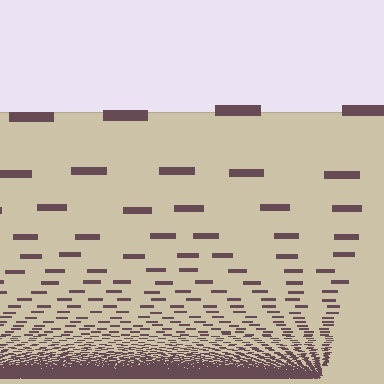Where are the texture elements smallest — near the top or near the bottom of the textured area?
Near the bottom.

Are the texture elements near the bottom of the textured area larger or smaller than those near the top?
Smaller. The gradient is inverted — elements near the bottom are smaller and denser.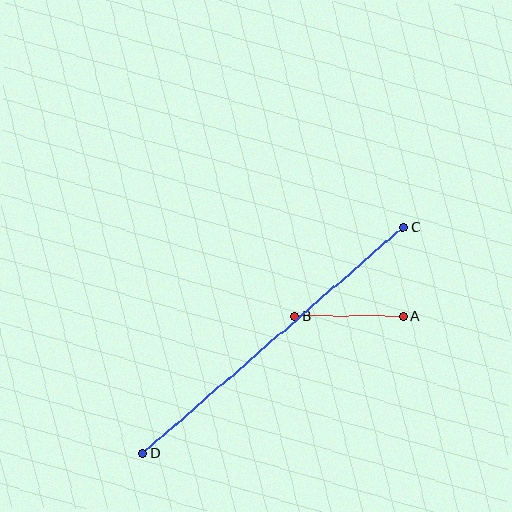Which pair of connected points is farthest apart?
Points C and D are farthest apart.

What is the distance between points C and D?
The distance is approximately 345 pixels.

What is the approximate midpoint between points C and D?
The midpoint is at approximately (273, 340) pixels.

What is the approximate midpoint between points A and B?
The midpoint is at approximately (349, 316) pixels.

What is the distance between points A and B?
The distance is approximately 108 pixels.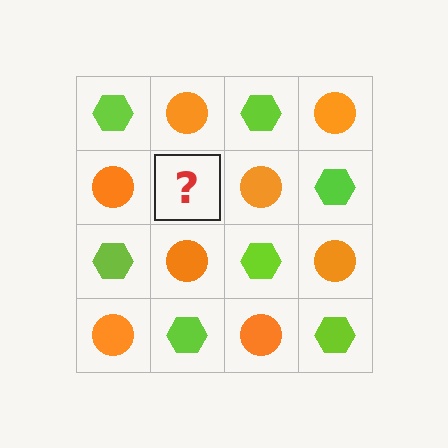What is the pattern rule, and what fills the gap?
The rule is that it alternates lime hexagon and orange circle in a checkerboard pattern. The gap should be filled with a lime hexagon.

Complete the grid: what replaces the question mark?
The question mark should be replaced with a lime hexagon.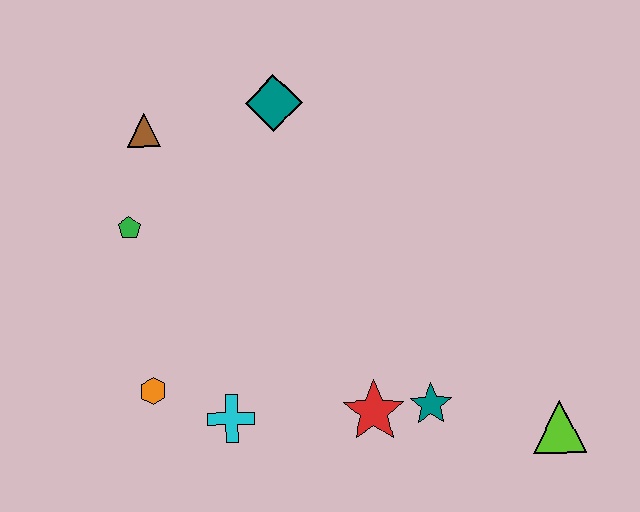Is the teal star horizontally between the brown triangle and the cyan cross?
No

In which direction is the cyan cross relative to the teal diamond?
The cyan cross is below the teal diamond.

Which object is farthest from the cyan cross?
The lime triangle is farthest from the cyan cross.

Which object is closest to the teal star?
The red star is closest to the teal star.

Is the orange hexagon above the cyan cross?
Yes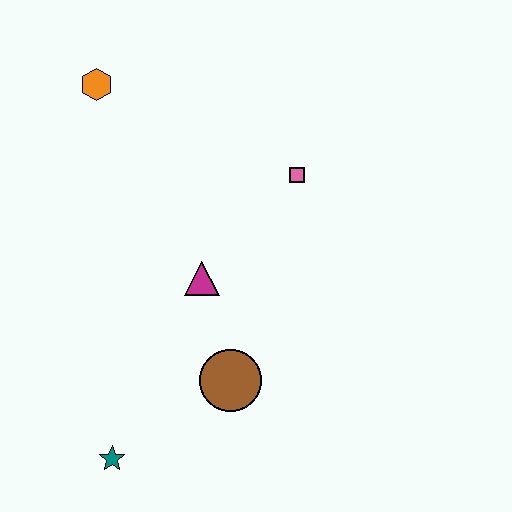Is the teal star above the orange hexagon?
No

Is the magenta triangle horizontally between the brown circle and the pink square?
No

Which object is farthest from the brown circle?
The orange hexagon is farthest from the brown circle.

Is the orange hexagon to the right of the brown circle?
No